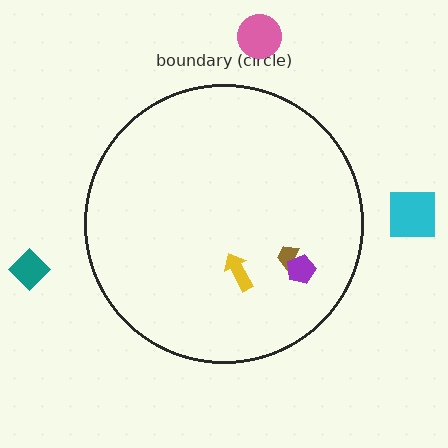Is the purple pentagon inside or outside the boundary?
Inside.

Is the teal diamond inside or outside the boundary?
Outside.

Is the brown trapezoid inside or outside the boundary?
Inside.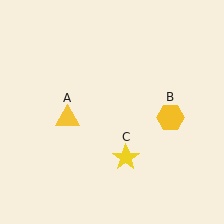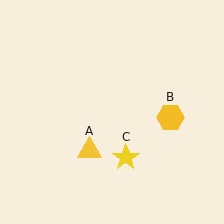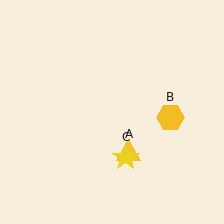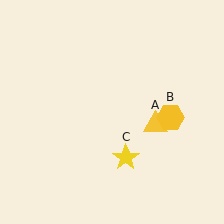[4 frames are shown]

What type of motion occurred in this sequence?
The yellow triangle (object A) rotated counterclockwise around the center of the scene.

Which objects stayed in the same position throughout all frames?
Yellow hexagon (object B) and yellow star (object C) remained stationary.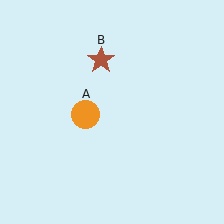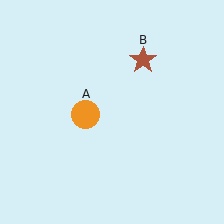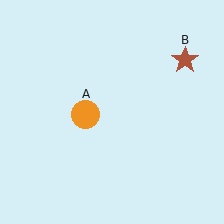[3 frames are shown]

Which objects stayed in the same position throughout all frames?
Orange circle (object A) remained stationary.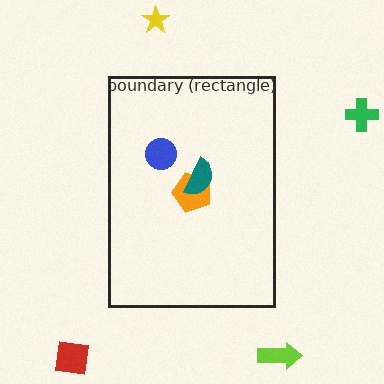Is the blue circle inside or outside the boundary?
Inside.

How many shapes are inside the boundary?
3 inside, 4 outside.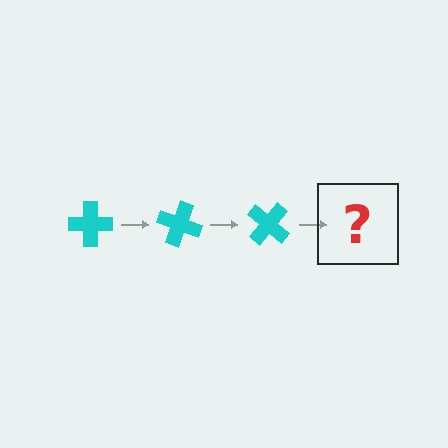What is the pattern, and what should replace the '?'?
The pattern is that the cross rotates 20 degrees each step. The '?' should be a cyan cross rotated 60 degrees.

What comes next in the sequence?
The next element should be a cyan cross rotated 60 degrees.